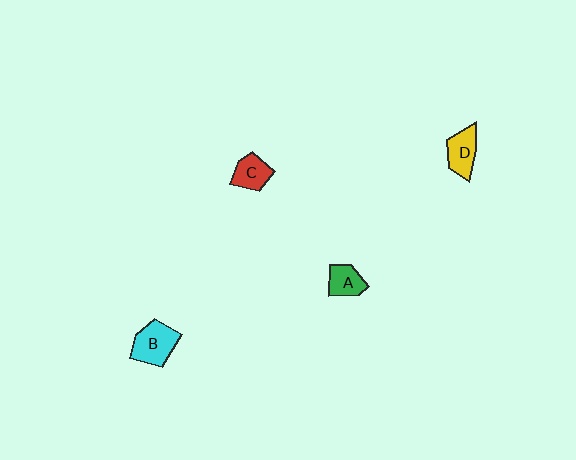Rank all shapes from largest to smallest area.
From largest to smallest: B (cyan), D (yellow), C (red), A (green).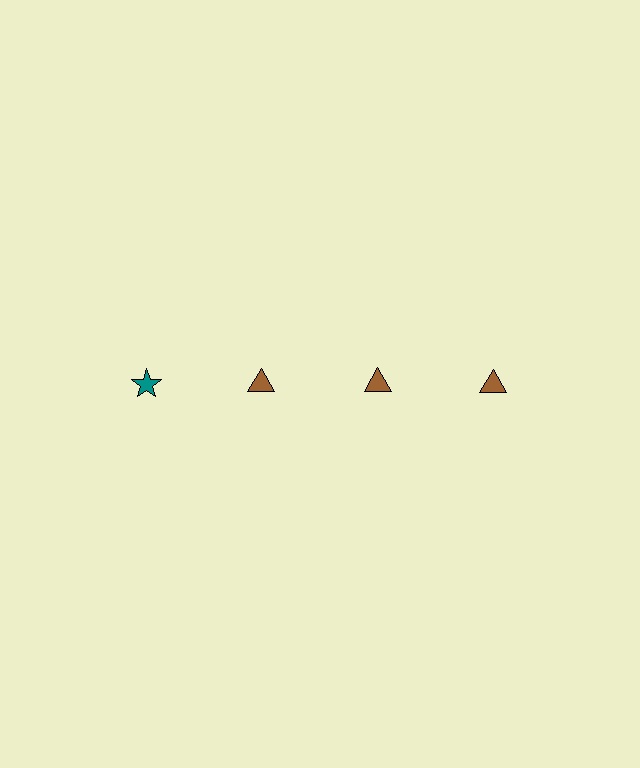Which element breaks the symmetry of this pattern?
The teal star in the top row, leftmost column breaks the symmetry. All other shapes are brown triangles.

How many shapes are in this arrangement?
There are 4 shapes arranged in a grid pattern.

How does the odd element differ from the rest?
It differs in both color (teal instead of brown) and shape (star instead of triangle).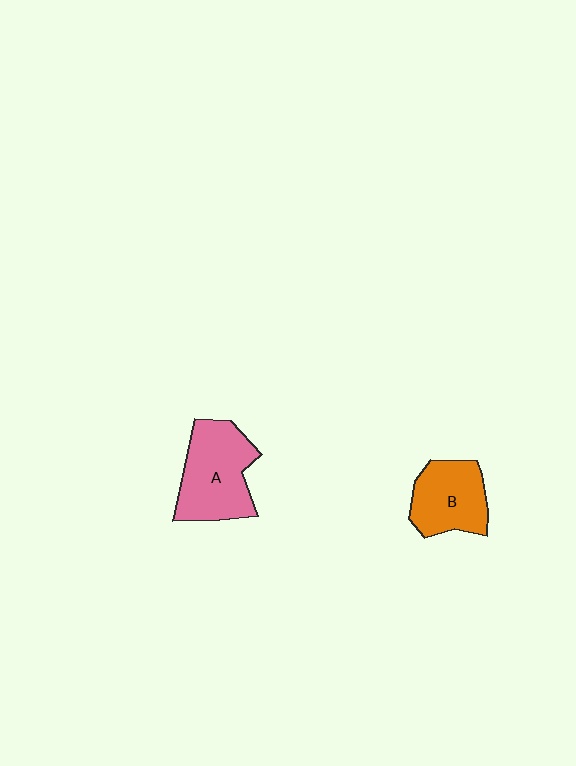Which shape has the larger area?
Shape A (pink).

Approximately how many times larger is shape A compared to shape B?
Approximately 1.3 times.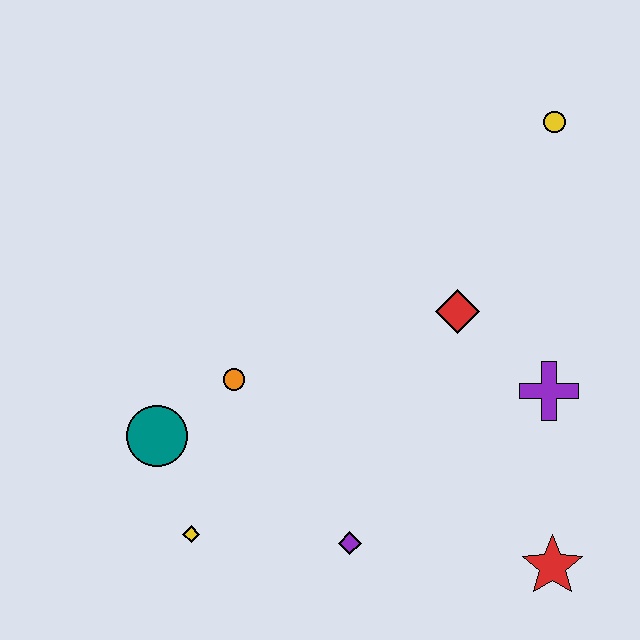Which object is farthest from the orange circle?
The yellow circle is farthest from the orange circle.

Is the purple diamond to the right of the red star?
No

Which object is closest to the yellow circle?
The red diamond is closest to the yellow circle.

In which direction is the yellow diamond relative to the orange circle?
The yellow diamond is below the orange circle.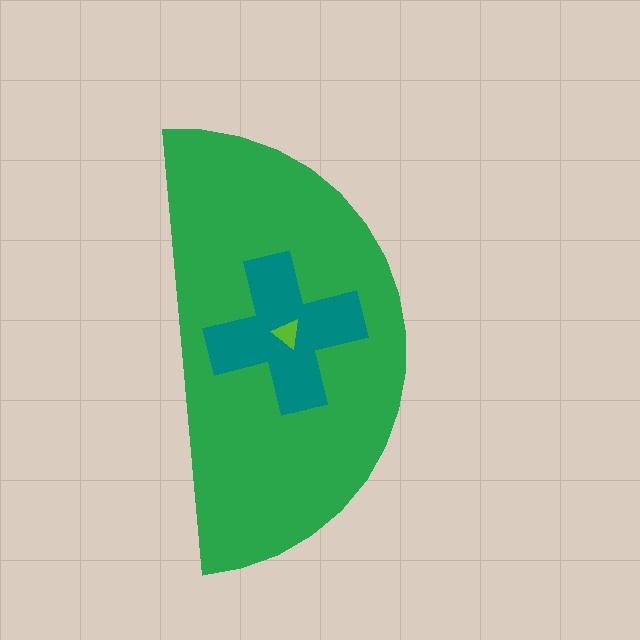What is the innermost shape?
The lime triangle.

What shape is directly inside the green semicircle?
The teal cross.